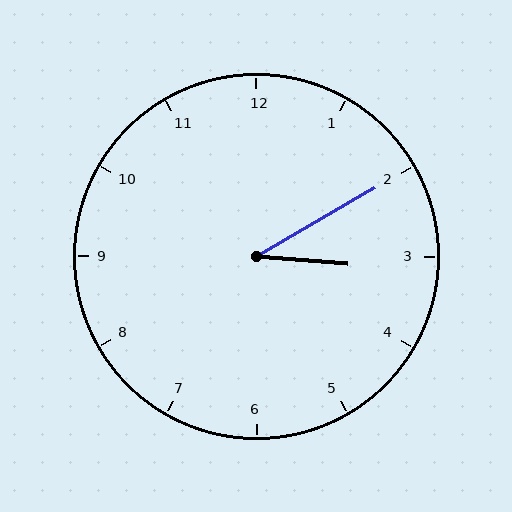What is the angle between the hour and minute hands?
Approximately 35 degrees.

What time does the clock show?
3:10.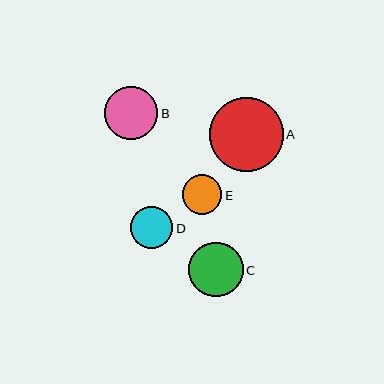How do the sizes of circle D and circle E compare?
Circle D and circle E are approximately the same size.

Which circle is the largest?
Circle A is the largest with a size of approximately 73 pixels.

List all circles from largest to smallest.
From largest to smallest: A, C, B, D, E.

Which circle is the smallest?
Circle E is the smallest with a size of approximately 40 pixels.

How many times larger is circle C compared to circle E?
Circle C is approximately 1.4 times the size of circle E.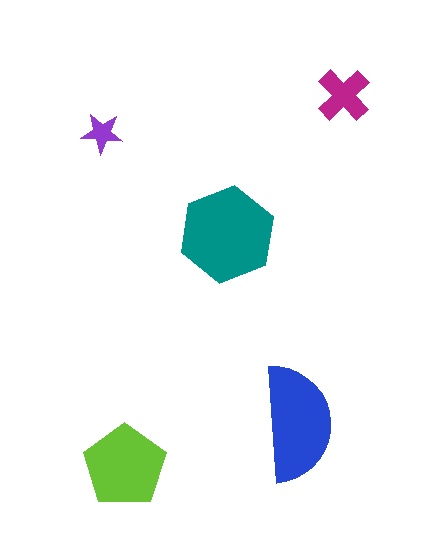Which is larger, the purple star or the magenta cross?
The magenta cross.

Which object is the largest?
The teal hexagon.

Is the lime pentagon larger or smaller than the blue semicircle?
Smaller.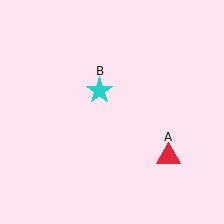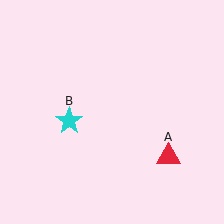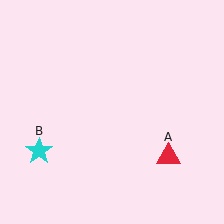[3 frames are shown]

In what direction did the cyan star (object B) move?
The cyan star (object B) moved down and to the left.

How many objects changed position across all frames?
1 object changed position: cyan star (object B).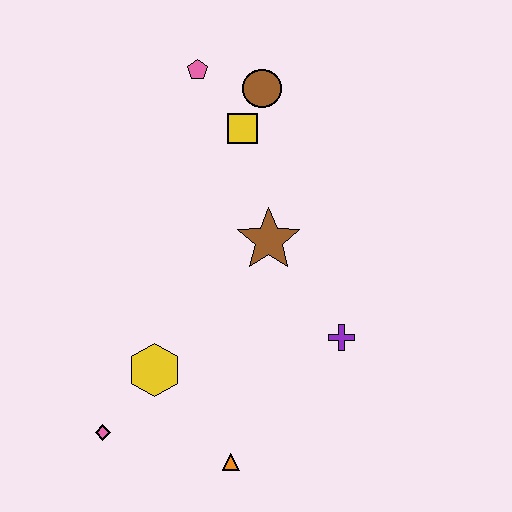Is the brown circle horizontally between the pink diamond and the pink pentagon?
No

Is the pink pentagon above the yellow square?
Yes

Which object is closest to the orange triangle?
The yellow hexagon is closest to the orange triangle.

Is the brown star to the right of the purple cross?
No